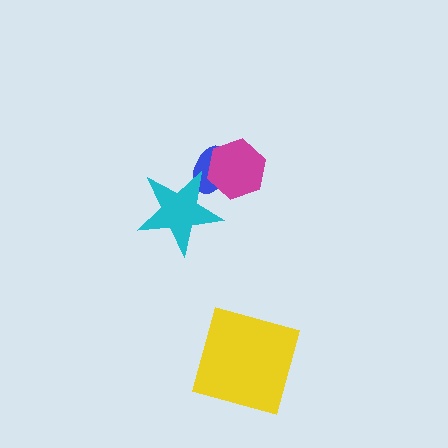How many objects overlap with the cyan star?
1 object overlaps with the cyan star.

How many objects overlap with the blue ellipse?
2 objects overlap with the blue ellipse.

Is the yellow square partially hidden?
No, no other shape covers it.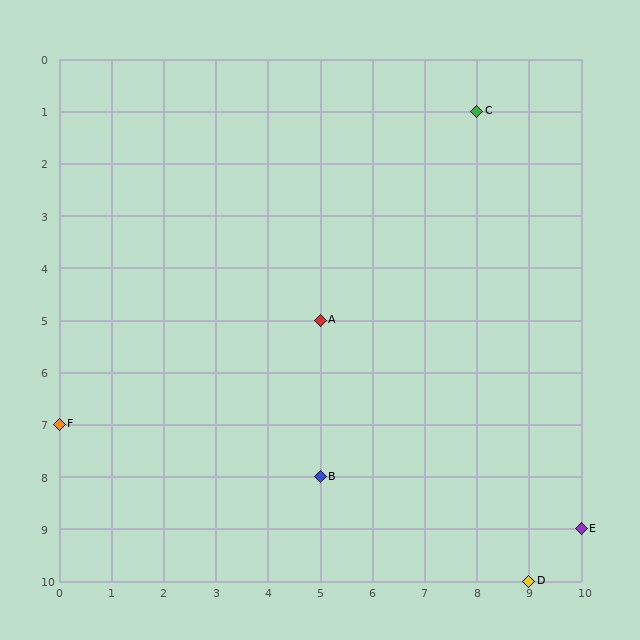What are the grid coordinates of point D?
Point D is at grid coordinates (9, 10).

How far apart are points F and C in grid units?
Points F and C are 8 columns and 6 rows apart (about 10.0 grid units diagonally).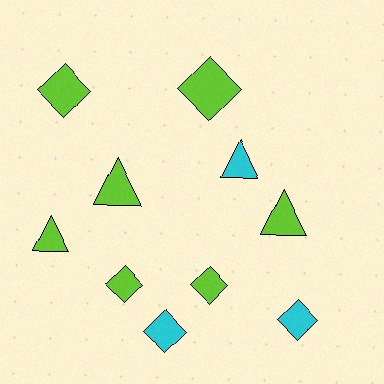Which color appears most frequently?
Lime, with 7 objects.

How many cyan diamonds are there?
There are 2 cyan diamonds.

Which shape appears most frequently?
Diamond, with 6 objects.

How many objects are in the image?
There are 10 objects.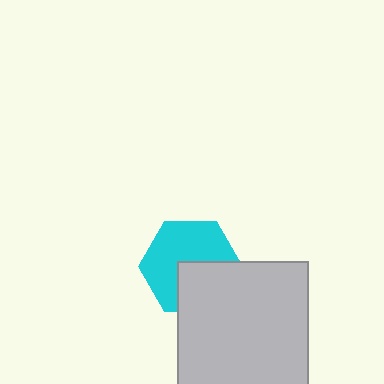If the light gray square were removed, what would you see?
You would see the complete cyan hexagon.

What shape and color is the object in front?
The object in front is a light gray square.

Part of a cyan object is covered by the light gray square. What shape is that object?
It is a hexagon.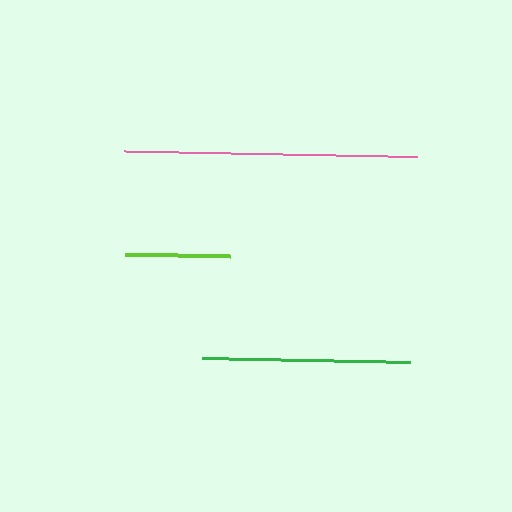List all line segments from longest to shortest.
From longest to shortest: pink, green, lime.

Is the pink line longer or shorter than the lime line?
The pink line is longer than the lime line.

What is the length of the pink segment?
The pink segment is approximately 293 pixels long.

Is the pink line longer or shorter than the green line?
The pink line is longer than the green line.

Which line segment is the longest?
The pink line is the longest at approximately 293 pixels.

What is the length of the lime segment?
The lime segment is approximately 105 pixels long.